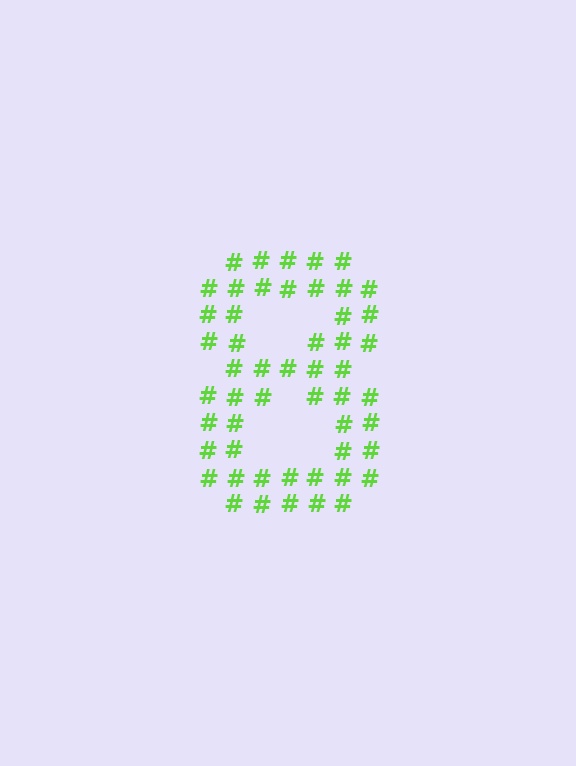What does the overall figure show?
The overall figure shows the digit 8.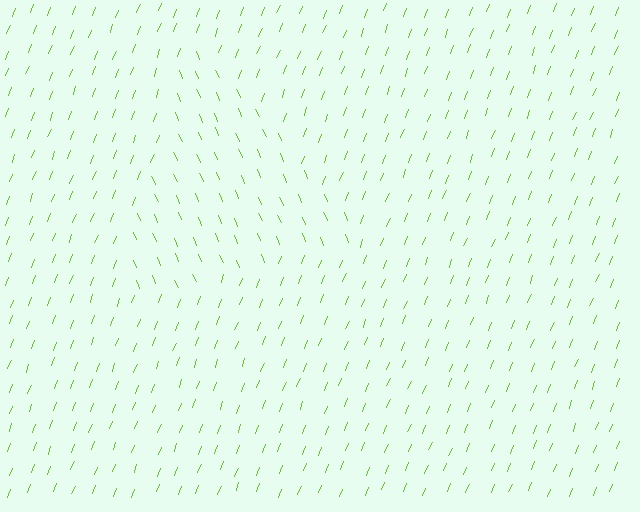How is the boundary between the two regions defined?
The boundary is defined purely by a change in line orientation (approximately 45 degrees difference). All lines are the same color and thickness.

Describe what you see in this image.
The image is filled with small lime line segments. A triangle region in the image has lines oriented differently from the surrounding lines, creating a visible texture boundary.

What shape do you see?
I see a triangle.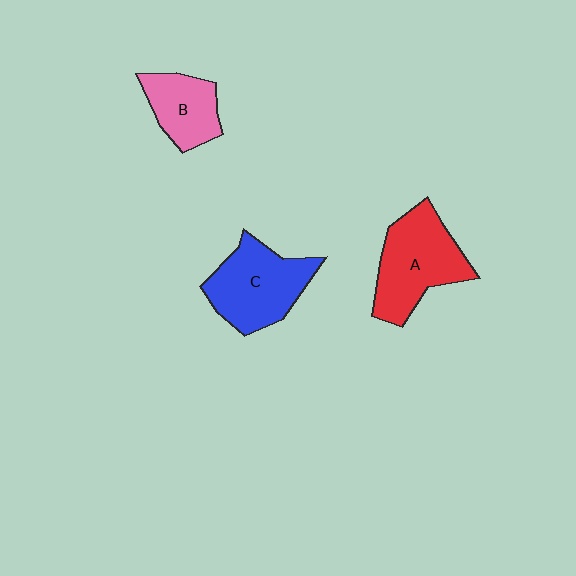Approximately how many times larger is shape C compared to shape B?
Approximately 1.5 times.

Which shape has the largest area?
Shape A (red).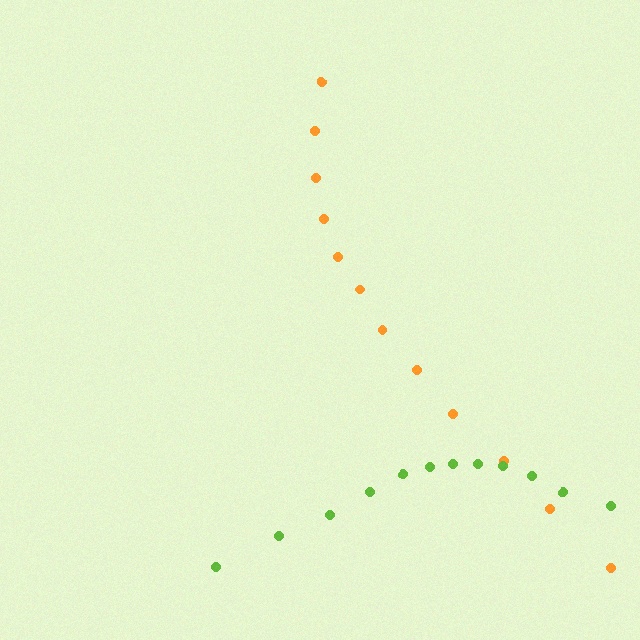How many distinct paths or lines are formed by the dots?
There are 2 distinct paths.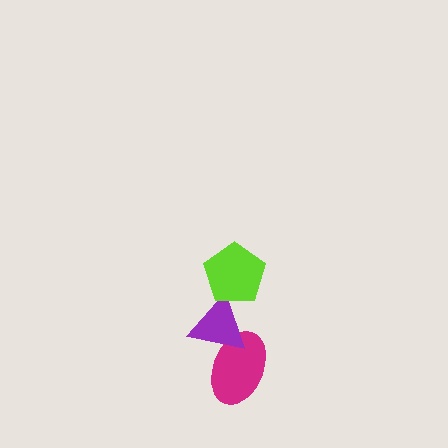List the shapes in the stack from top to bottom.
From top to bottom: the lime pentagon, the purple triangle, the magenta ellipse.